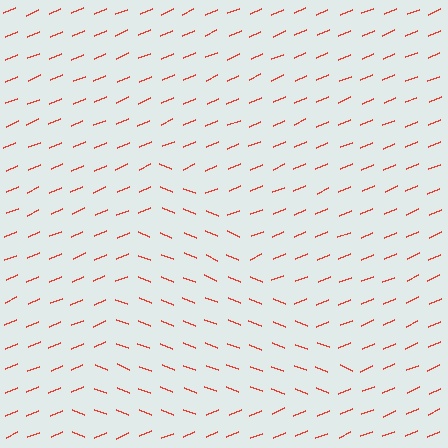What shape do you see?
I see a triangle.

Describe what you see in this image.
The image is filled with small red line segments. A triangle region in the image has lines oriented differently from the surrounding lines, creating a visible texture boundary.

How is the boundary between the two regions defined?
The boundary is defined purely by a change in line orientation (approximately 45 degrees difference). All lines are the same color and thickness.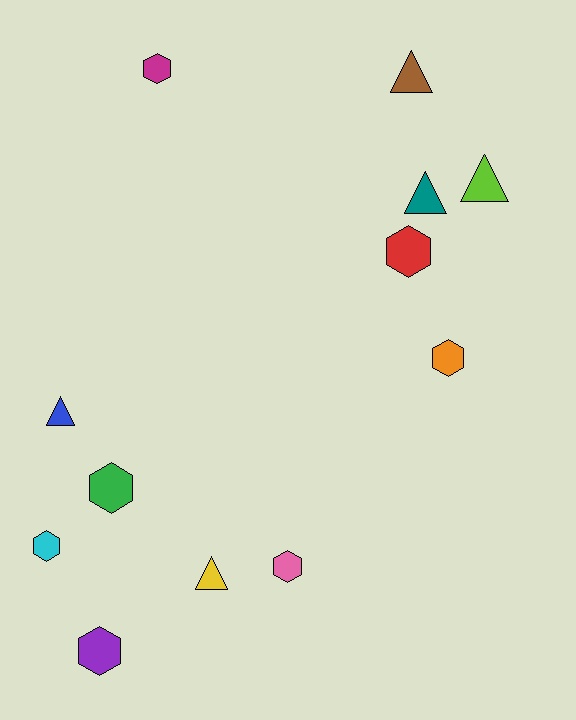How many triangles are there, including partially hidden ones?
There are 5 triangles.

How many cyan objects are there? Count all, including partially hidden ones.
There is 1 cyan object.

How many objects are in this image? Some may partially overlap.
There are 12 objects.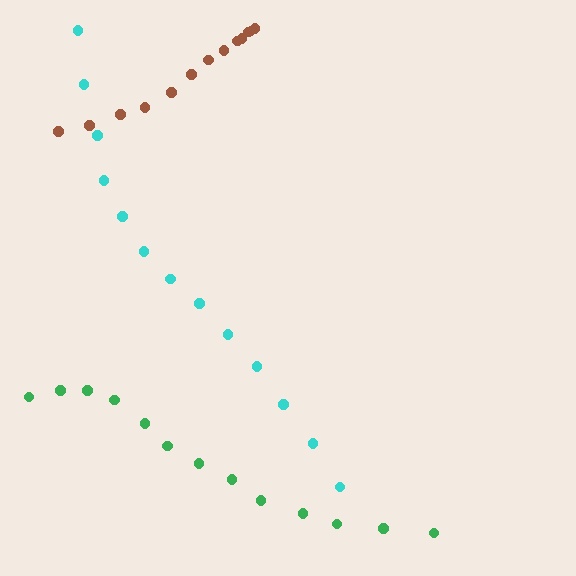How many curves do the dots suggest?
There are 3 distinct paths.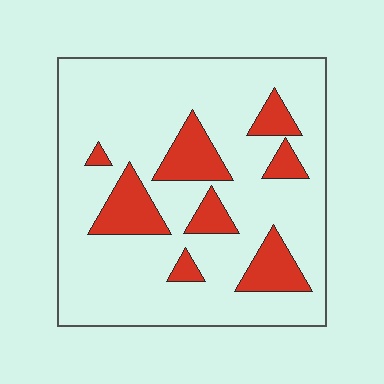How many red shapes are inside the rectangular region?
8.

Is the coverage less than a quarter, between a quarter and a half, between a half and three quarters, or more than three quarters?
Less than a quarter.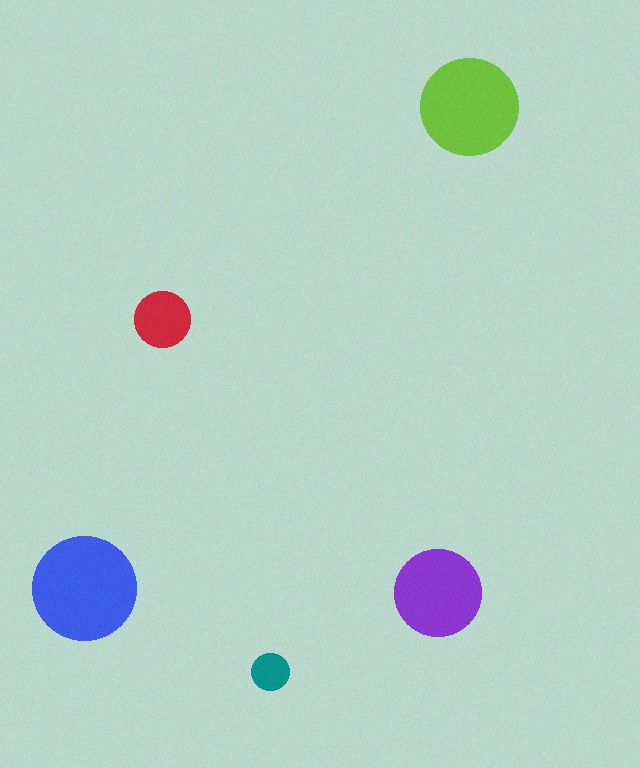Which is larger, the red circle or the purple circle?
The purple one.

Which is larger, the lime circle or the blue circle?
The blue one.